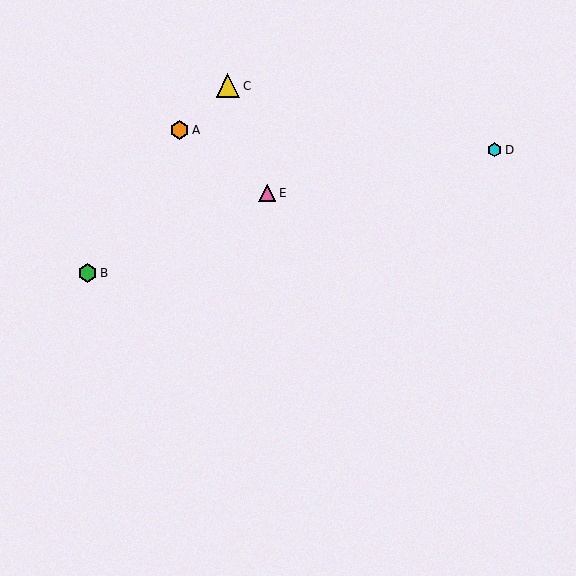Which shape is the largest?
The yellow triangle (labeled C) is the largest.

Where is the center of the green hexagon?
The center of the green hexagon is at (88, 273).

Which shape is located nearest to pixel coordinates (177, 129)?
The orange hexagon (labeled A) at (180, 130) is nearest to that location.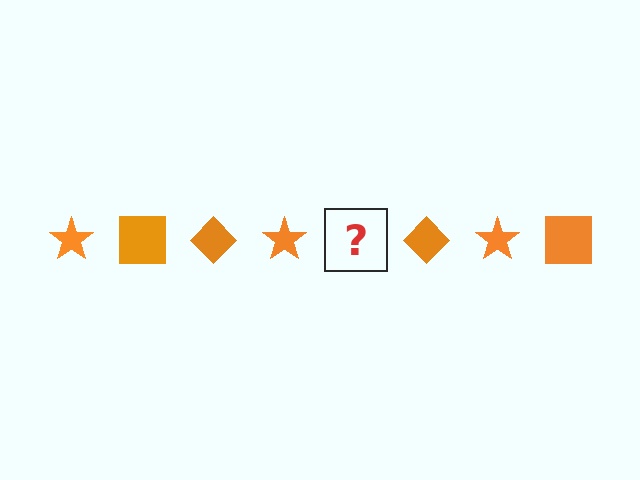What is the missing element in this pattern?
The missing element is an orange square.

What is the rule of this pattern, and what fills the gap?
The rule is that the pattern cycles through star, square, diamond shapes in orange. The gap should be filled with an orange square.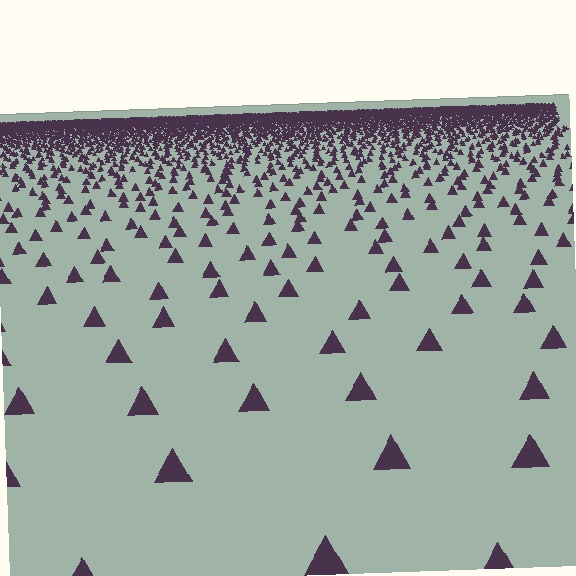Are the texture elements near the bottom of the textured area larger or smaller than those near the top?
Larger. Near the bottom, elements are closer to the viewer and appear at a bigger on-screen size.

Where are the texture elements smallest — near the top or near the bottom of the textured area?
Near the top.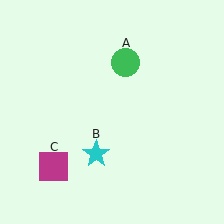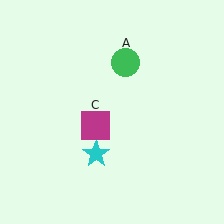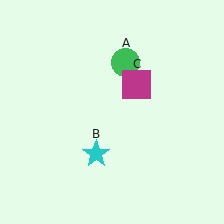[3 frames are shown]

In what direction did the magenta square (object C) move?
The magenta square (object C) moved up and to the right.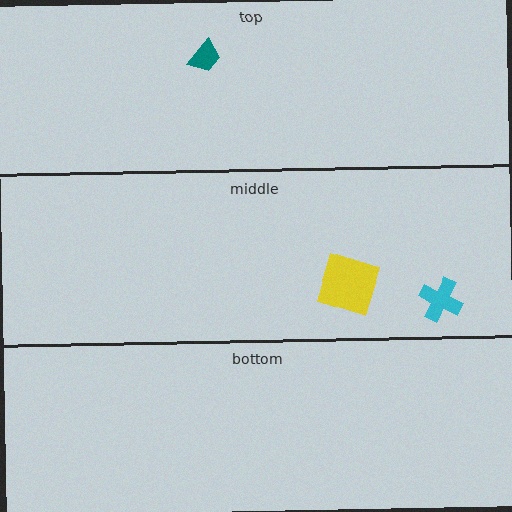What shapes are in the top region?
The teal trapezoid.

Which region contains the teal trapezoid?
The top region.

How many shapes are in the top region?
1.